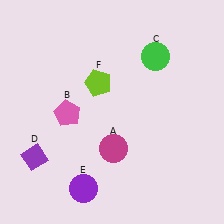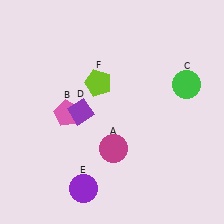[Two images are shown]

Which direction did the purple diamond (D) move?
The purple diamond (D) moved right.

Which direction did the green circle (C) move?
The green circle (C) moved right.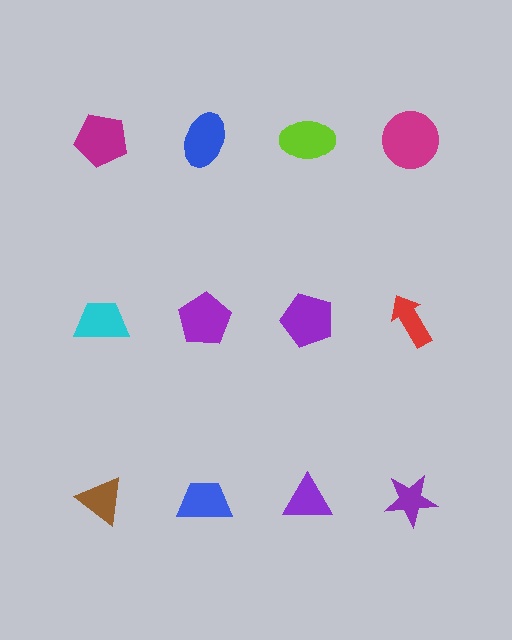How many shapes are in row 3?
4 shapes.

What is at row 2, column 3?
A purple pentagon.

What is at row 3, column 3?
A purple triangle.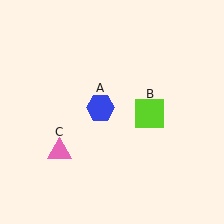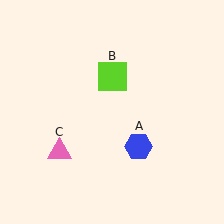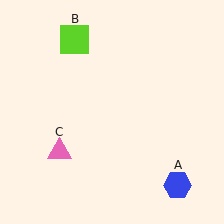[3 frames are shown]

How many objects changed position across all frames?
2 objects changed position: blue hexagon (object A), lime square (object B).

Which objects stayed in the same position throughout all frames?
Pink triangle (object C) remained stationary.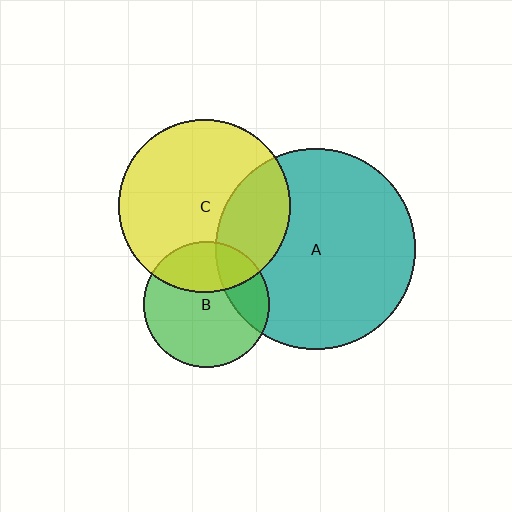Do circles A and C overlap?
Yes.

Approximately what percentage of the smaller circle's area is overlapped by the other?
Approximately 30%.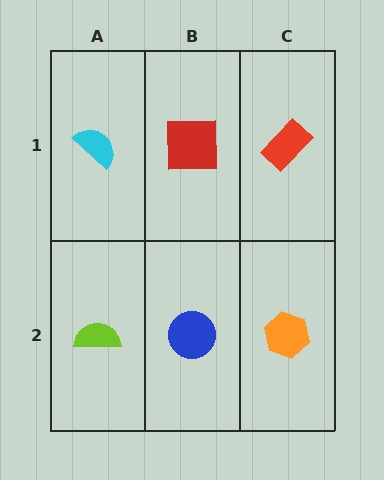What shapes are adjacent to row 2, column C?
A red rectangle (row 1, column C), a blue circle (row 2, column B).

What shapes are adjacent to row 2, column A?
A cyan semicircle (row 1, column A), a blue circle (row 2, column B).